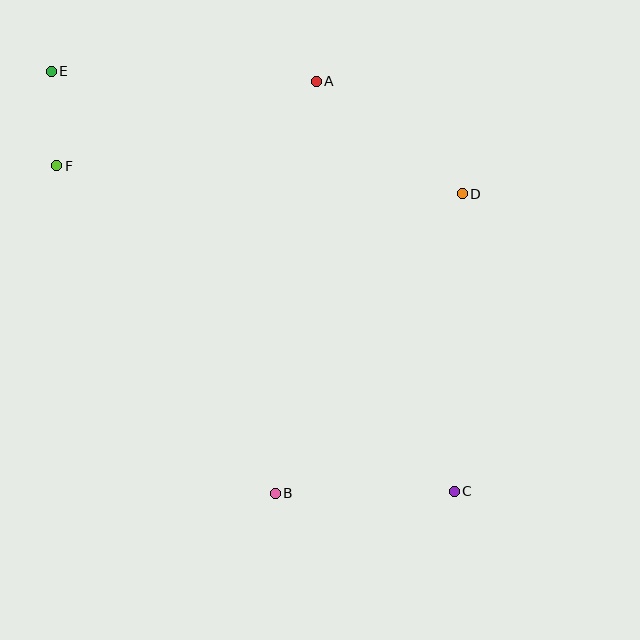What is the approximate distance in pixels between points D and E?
The distance between D and E is approximately 429 pixels.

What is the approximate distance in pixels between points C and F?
The distance between C and F is approximately 514 pixels.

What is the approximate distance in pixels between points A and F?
The distance between A and F is approximately 273 pixels.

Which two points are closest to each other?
Points E and F are closest to each other.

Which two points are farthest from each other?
Points C and E are farthest from each other.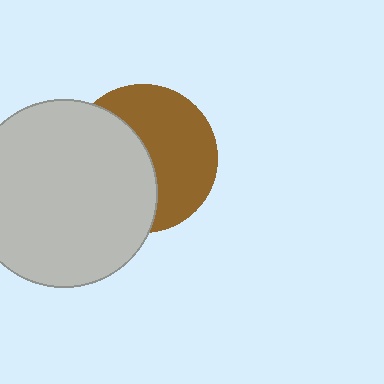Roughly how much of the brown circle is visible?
About half of it is visible (roughly 52%).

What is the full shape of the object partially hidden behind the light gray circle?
The partially hidden object is a brown circle.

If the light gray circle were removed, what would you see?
You would see the complete brown circle.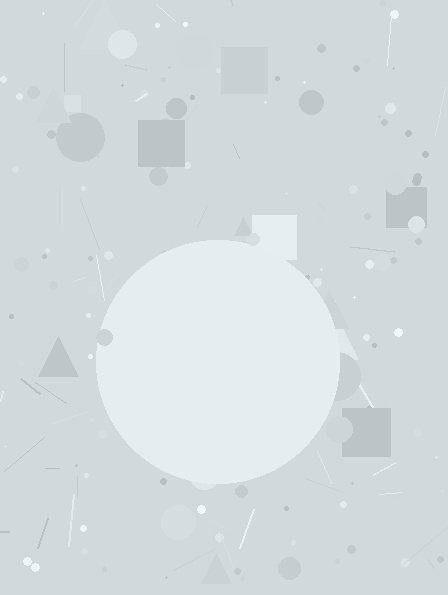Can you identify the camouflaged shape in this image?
The camouflaged shape is a circle.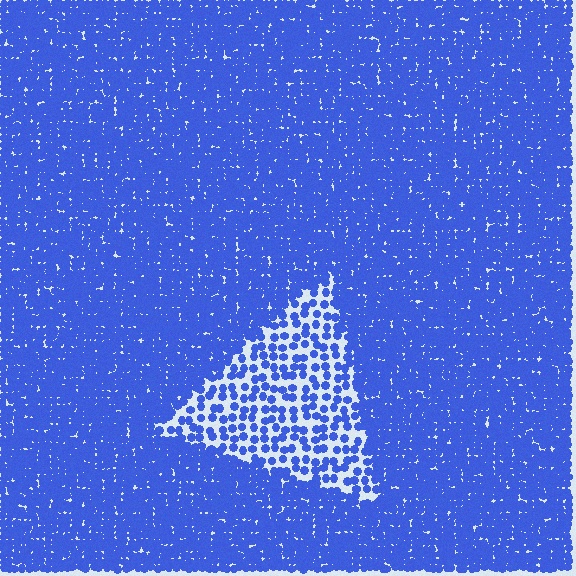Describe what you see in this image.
The image contains small blue elements arranged at two different densities. A triangle-shaped region is visible where the elements are less densely packed than the surrounding area.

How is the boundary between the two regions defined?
The boundary is defined by a change in element density (approximately 2.6x ratio). All elements are the same color, size, and shape.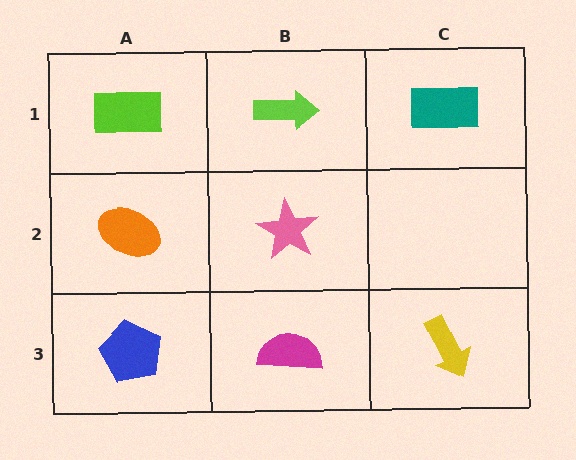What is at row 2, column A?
An orange ellipse.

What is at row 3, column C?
A yellow arrow.